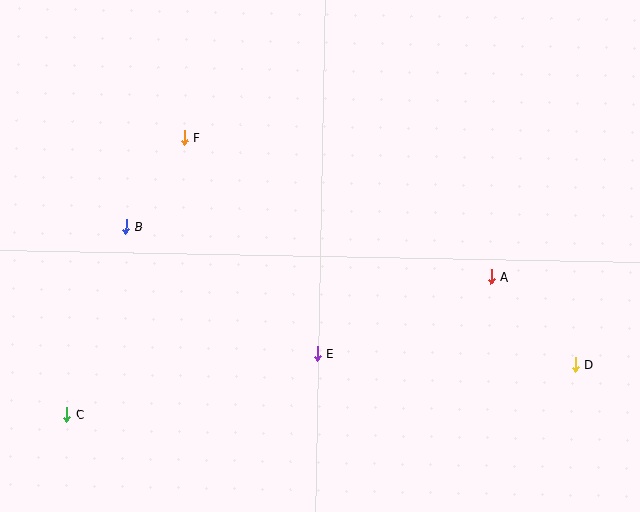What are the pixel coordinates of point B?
Point B is at (126, 226).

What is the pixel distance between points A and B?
The distance between A and B is 369 pixels.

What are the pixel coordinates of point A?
Point A is at (491, 277).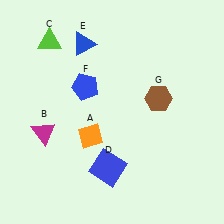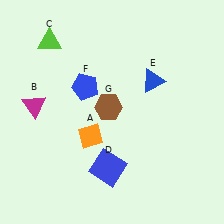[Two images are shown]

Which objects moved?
The objects that moved are: the magenta triangle (B), the blue triangle (E), the brown hexagon (G).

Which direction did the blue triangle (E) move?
The blue triangle (E) moved right.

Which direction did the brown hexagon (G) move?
The brown hexagon (G) moved left.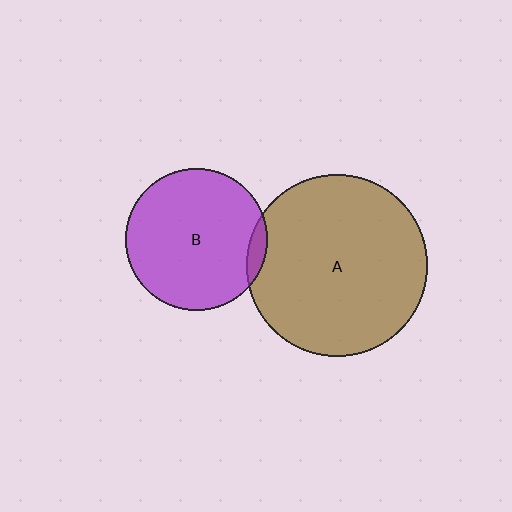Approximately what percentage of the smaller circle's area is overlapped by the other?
Approximately 5%.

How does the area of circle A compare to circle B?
Approximately 1.6 times.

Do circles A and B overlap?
Yes.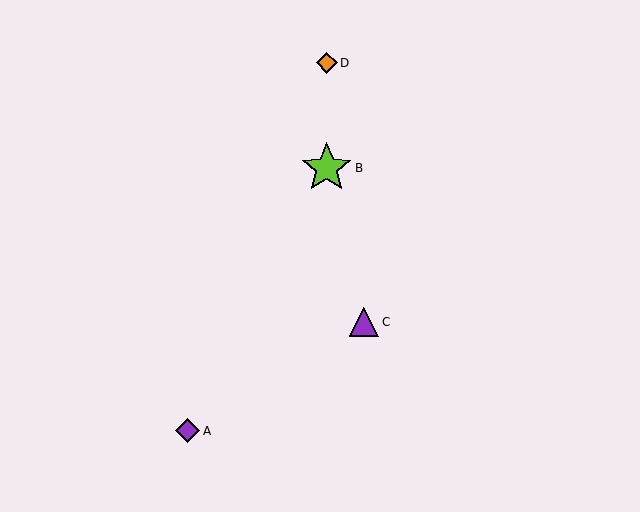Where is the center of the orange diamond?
The center of the orange diamond is at (327, 63).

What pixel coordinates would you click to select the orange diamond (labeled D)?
Click at (327, 63) to select the orange diamond D.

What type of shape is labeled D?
Shape D is an orange diamond.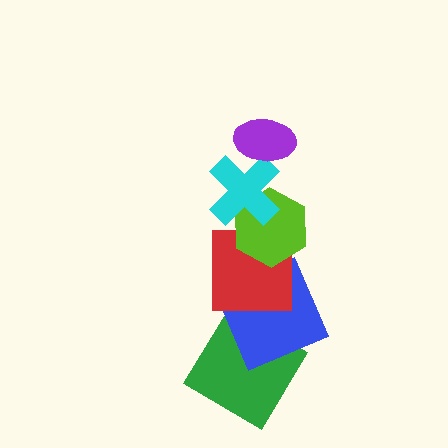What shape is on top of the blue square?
The red square is on top of the blue square.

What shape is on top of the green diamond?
The blue square is on top of the green diamond.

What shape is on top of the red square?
The lime hexagon is on top of the red square.